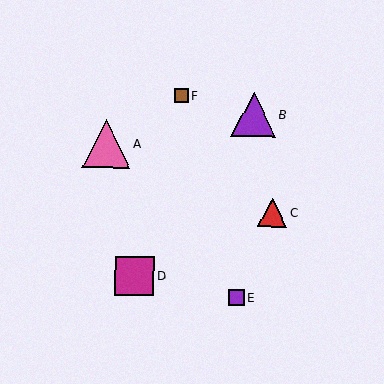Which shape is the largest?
The pink triangle (labeled A) is the largest.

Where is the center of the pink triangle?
The center of the pink triangle is at (106, 144).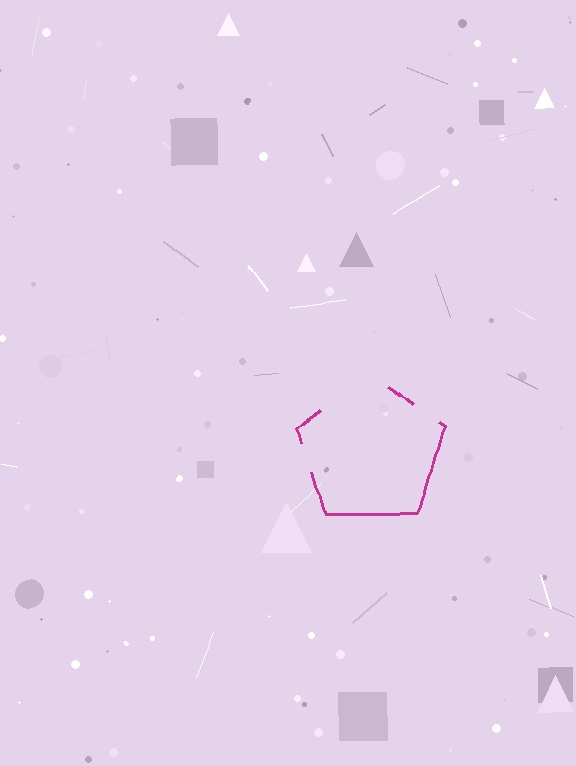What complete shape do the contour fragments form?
The contour fragments form a pentagon.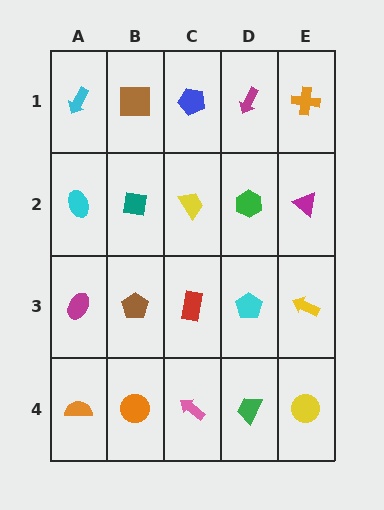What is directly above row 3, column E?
A magenta triangle.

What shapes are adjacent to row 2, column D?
A magenta arrow (row 1, column D), a cyan pentagon (row 3, column D), a yellow trapezoid (row 2, column C), a magenta triangle (row 2, column E).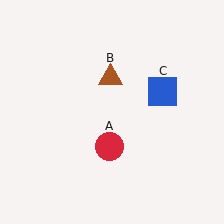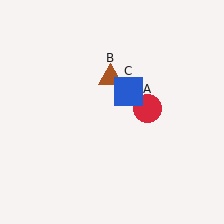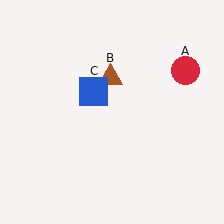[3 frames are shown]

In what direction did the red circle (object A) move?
The red circle (object A) moved up and to the right.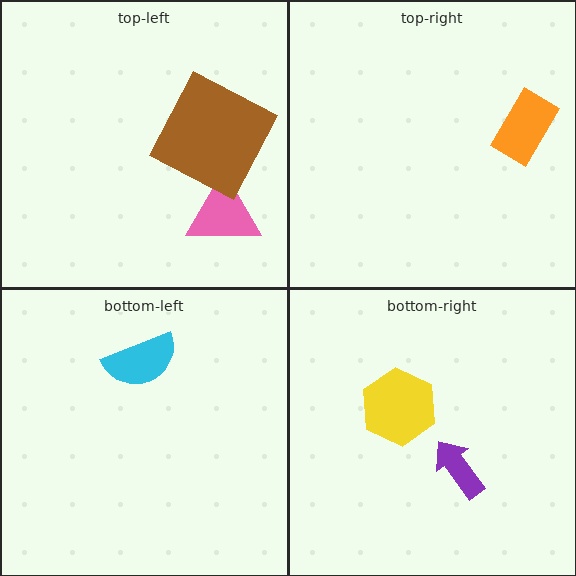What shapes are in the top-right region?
The orange rectangle.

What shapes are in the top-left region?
The pink triangle, the brown square.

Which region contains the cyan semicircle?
The bottom-left region.